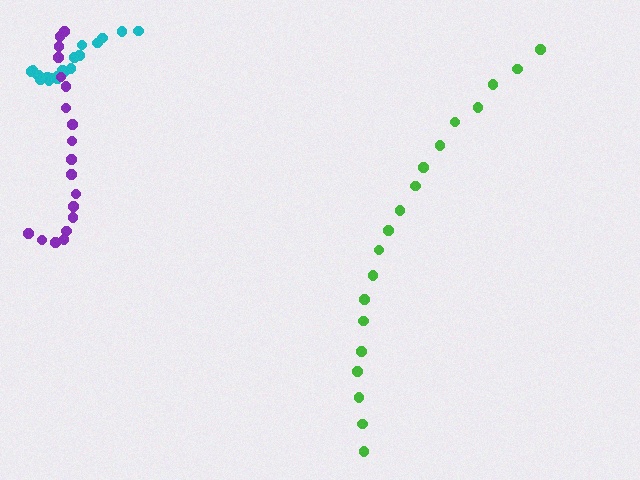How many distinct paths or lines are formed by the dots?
There are 3 distinct paths.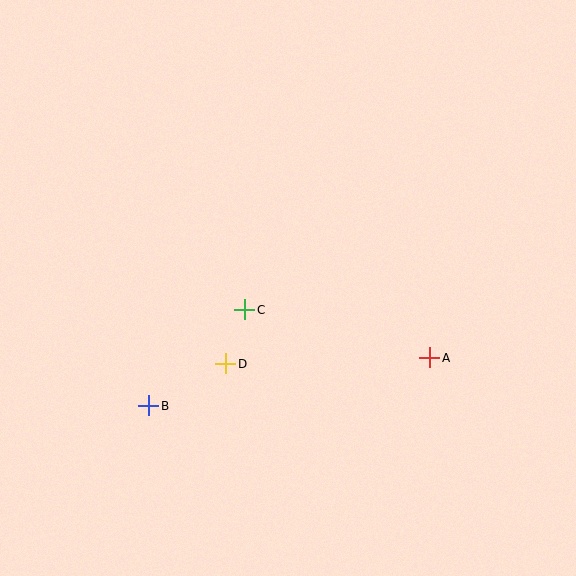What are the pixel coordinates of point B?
Point B is at (149, 406).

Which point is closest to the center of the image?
Point C at (245, 310) is closest to the center.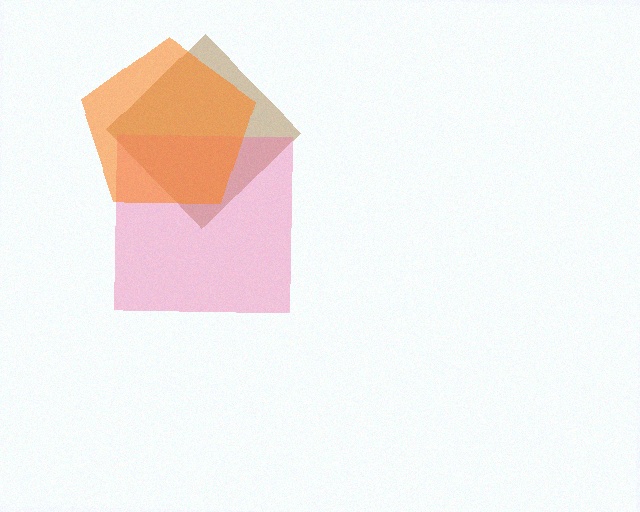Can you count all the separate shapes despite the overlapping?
Yes, there are 3 separate shapes.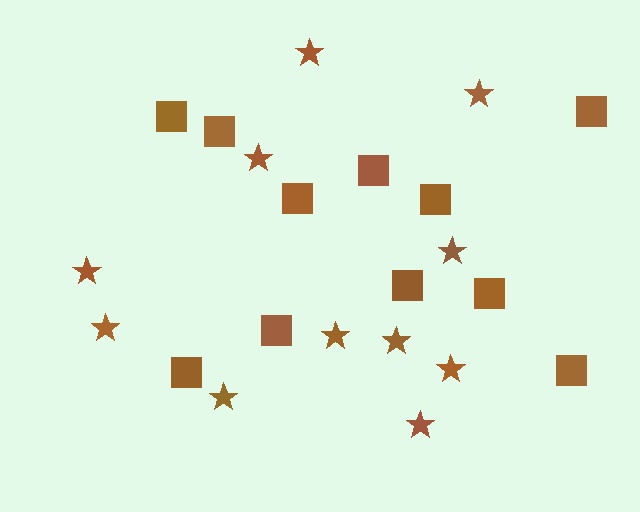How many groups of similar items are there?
There are 2 groups: one group of squares (11) and one group of stars (11).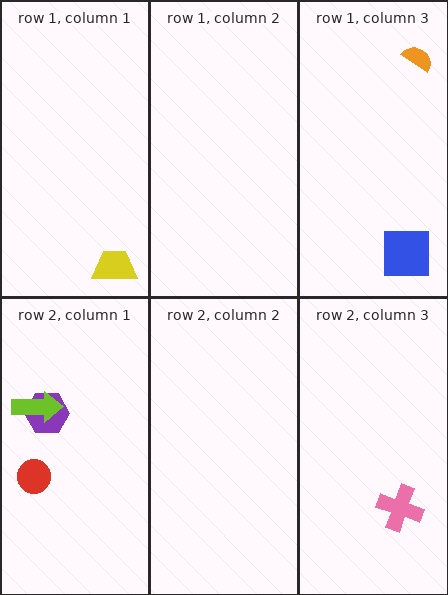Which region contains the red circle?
The row 2, column 1 region.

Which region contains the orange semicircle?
The row 1, column 3 region.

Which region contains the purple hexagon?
The row 2, column 1 region.